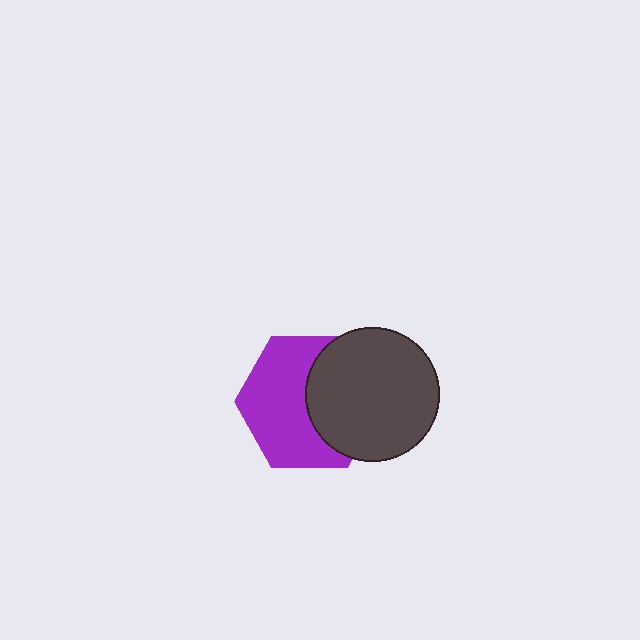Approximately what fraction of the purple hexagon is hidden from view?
Roughly 42% of the purple hexagon is hidden behind the dark gray circle.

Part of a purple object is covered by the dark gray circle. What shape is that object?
It is a hexagon.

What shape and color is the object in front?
The object in front is a dark gray circle.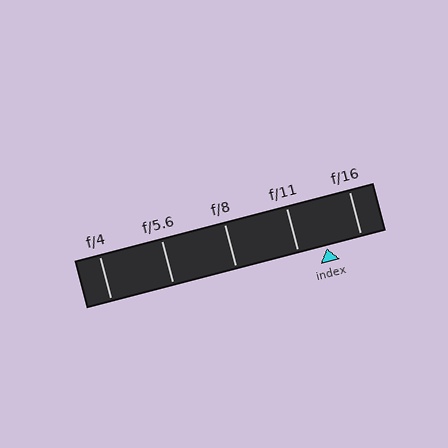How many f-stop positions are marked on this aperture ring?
There are 5 f-stop positions marked.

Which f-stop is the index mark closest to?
The index mark is closest to f/11.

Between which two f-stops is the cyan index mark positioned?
The index mark is between f/11 and f/16.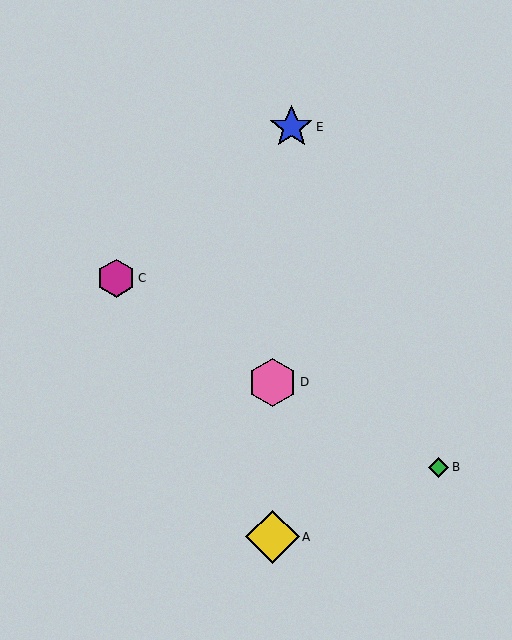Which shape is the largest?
The yellow diamond (labeled A) is the largest.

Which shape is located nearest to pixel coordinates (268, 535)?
The yellow diamond (labeled A) at (272, 537) is nearest to that location.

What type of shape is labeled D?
Shape D is a pink hexagon.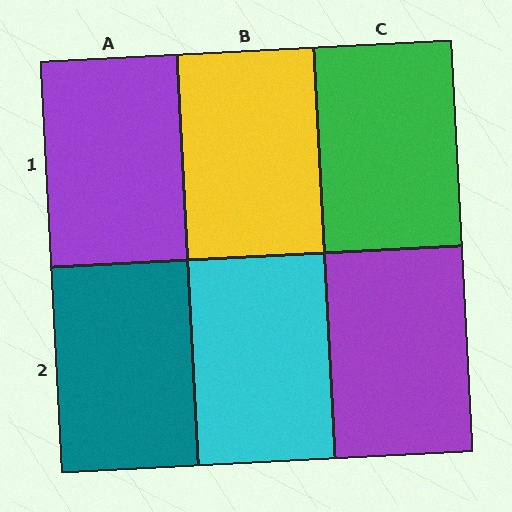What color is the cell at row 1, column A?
Purple.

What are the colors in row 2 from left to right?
Teal, cyan, purple.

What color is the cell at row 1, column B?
Yellow.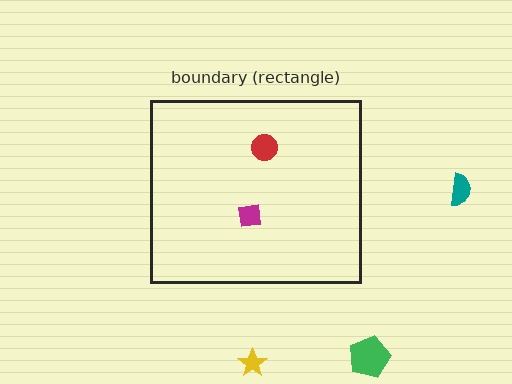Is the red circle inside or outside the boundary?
Inside.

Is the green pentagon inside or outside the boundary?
Outside.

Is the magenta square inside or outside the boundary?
Inside.